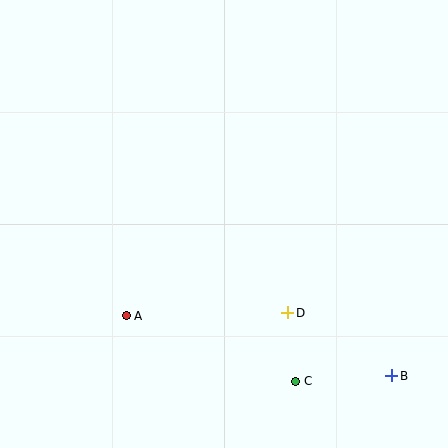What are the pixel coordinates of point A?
Point A is at (126, 316).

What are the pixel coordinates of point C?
Point C is at (296, 381).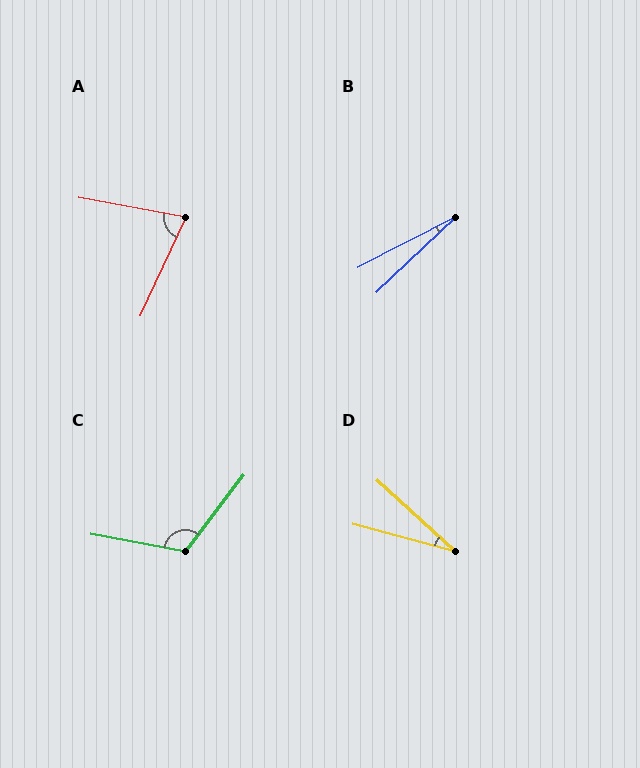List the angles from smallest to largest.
B (16°), D (28°), A (76°), C (117°).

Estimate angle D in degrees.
Approximately 28 degrees.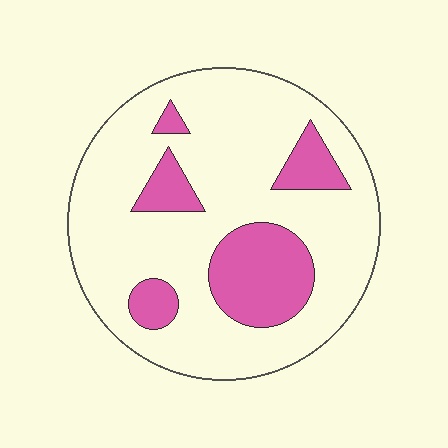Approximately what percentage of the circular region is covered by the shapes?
Approximately 20%.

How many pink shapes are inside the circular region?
5.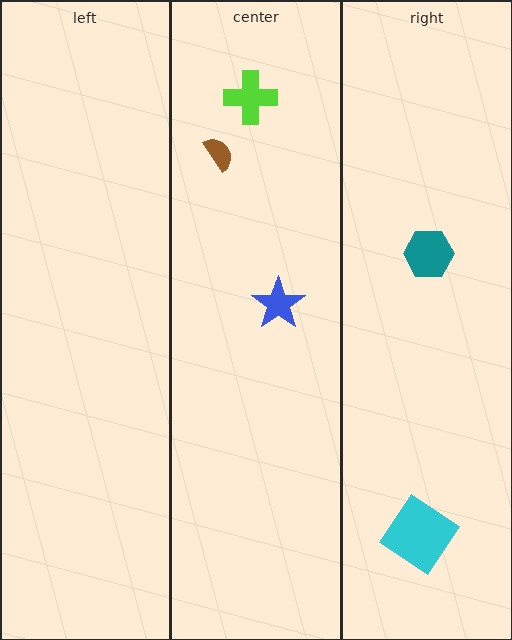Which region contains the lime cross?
The center region.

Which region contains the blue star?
The center region.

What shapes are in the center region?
The lime cross, the brown semicircle, the blue star.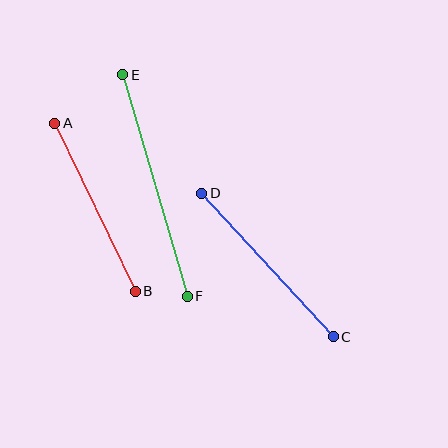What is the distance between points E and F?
The distance is approximately 231 pixels.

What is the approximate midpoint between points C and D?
The midpoint is at approximately (267, 265) pixels.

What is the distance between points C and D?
The distance is approximately 195 pixels.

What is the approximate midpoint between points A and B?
The midpoint is at approximately (95, 207) pixels.